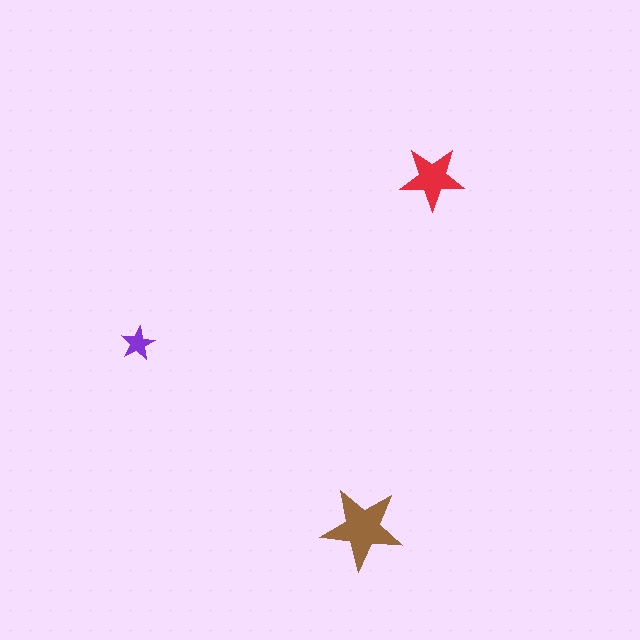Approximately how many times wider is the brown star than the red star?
About 1.5 times wider.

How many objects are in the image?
There are 3 objects in the image.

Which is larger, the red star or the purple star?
The red one.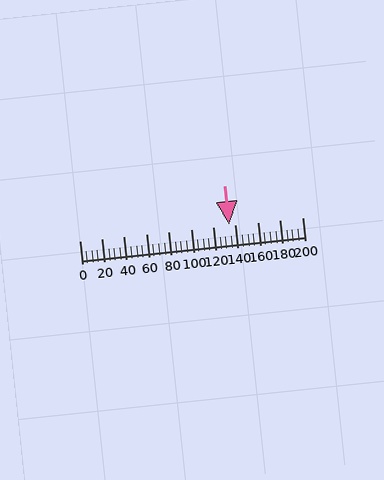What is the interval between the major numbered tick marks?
The major tick marks are spaced 20 units apart.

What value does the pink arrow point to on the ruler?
The pink arrow points to approximately 134.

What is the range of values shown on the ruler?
The ruler shows values from 0 to 200.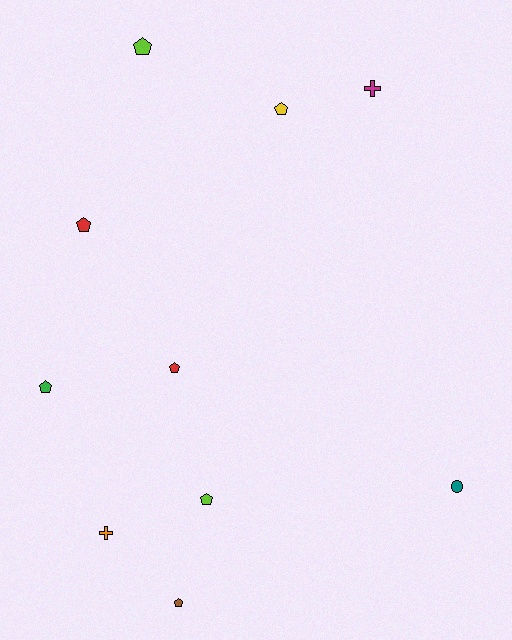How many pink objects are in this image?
There are no pink objects.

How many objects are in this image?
There are 10 objects.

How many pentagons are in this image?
There are 7 pentagons.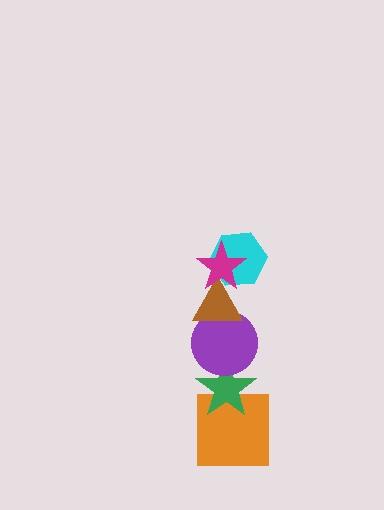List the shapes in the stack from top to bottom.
From top to bottom: the magenta star, the cyan hexagon, the brown triangle, the purple circle, the green star, the orange square.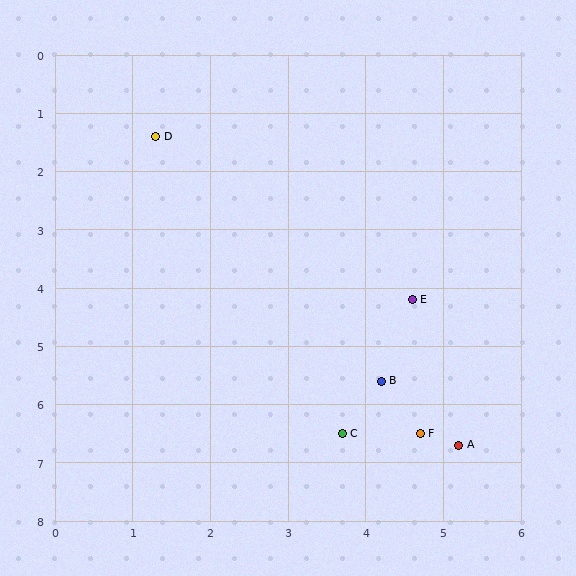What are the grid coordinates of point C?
Point C is at approximately (3.7, 6.5).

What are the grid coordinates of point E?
Point E is at approximately (4.6, 4.2).